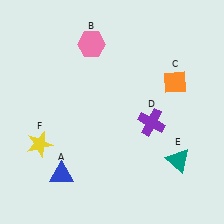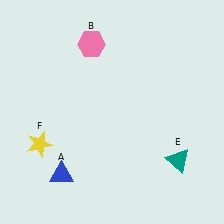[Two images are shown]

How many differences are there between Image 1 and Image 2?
There are 2 differences between the two images.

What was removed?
The orange diamond (C), the purple cross (D) were removed in Image 2.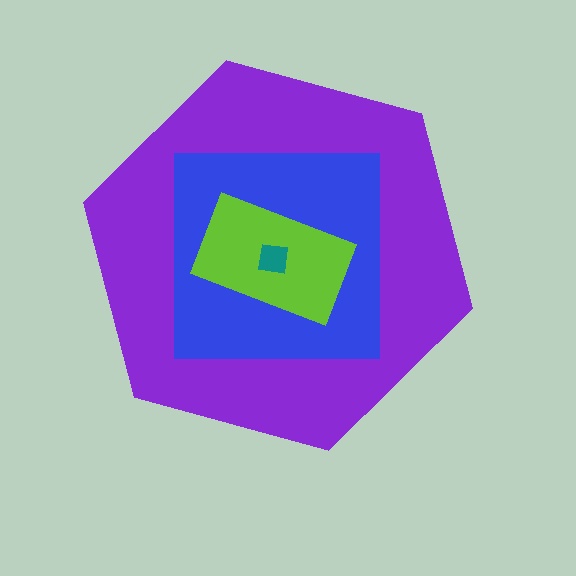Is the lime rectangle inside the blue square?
Yes.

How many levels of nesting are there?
4.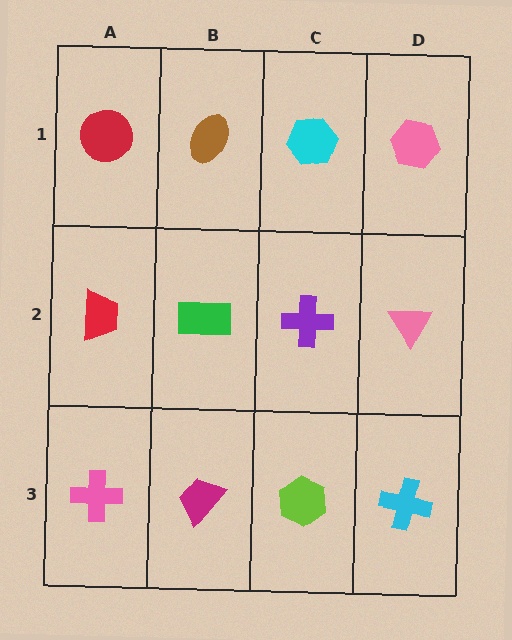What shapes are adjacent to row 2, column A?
A red circle (row 1, column A), a pink cross (row 3, column A), a green rectangle (row 2, column B).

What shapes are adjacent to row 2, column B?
A brown ellipse (row 1, column B), a magenta trapezoid (row 3, column B), a red trapezoid (row 2, column A), a purple cross (row 2, column C).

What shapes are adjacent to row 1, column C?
A purple cross (row 2, column C), a brown ellipse (row 1, column B), a pink hexagon (row 1, column D).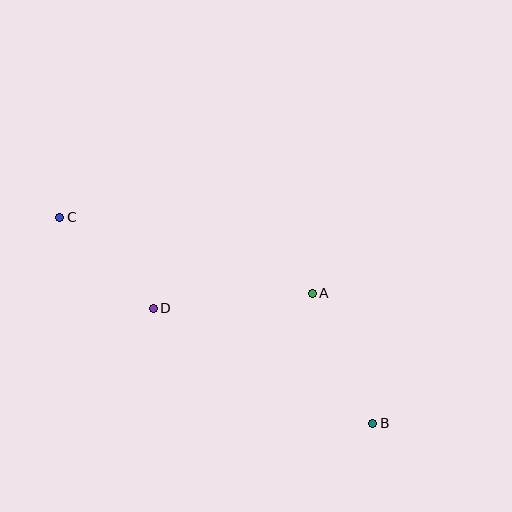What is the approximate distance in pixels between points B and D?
The distance between B and D is approximately 248 pixels.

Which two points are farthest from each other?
Points B and C are farthest from each other.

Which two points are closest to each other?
Points C and D are closest to each other.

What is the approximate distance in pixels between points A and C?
The distance between A and C is approximately 264 pixels.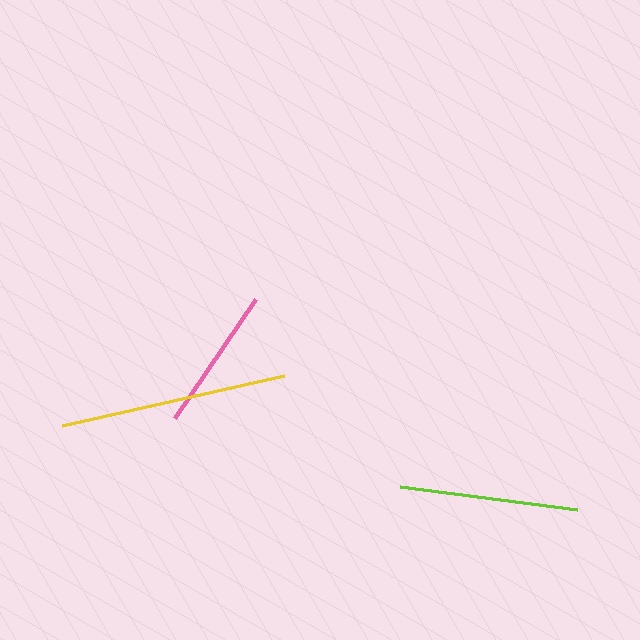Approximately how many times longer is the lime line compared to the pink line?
The lime line is approximately 1.2 times the length of the pink line.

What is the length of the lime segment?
The lime segment is approximately 178 pixels long.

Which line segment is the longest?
The yellow line is the longest at approximately 228 pixels.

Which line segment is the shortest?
The pink line is the shortest at approximately 144 pixels.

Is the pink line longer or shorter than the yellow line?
The yellow line is longer than the pink line.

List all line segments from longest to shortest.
From longest to shortest: yellow, lime, pink.